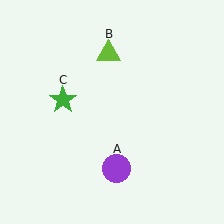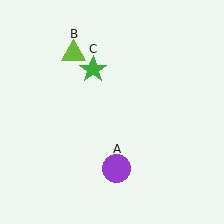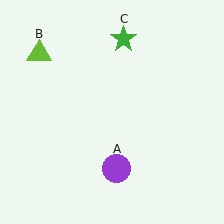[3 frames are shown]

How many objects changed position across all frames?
2 objects changed position: lime triangle (object B), green star (object C).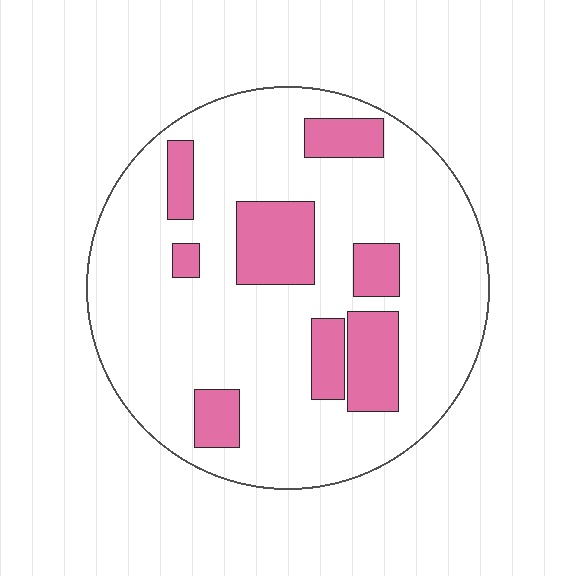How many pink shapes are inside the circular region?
8.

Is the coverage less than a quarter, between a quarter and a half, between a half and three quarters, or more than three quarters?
Less than a quarter.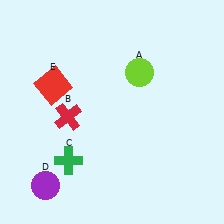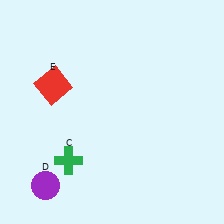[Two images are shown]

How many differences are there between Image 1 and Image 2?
There are 2 differences between the two images.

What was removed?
The red cross (B), the lime circle (A) were removed in Image 2.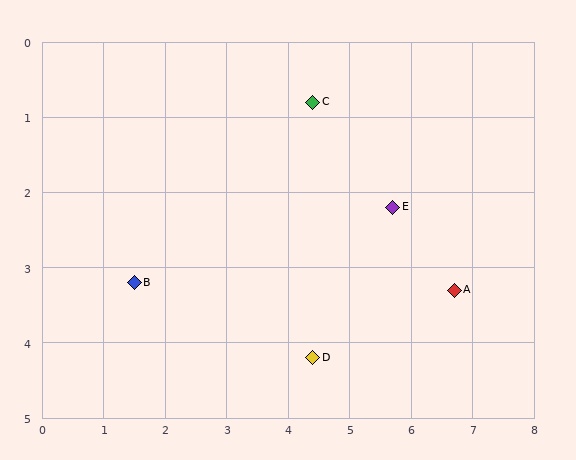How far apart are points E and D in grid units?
Points E and D are about 2.4 grid units apart.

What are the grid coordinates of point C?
Point C is at approximately (4.4, 0.8).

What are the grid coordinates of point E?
Point E is at approximately (5.7, 2.2).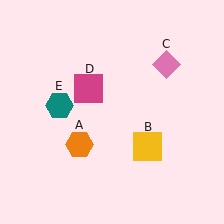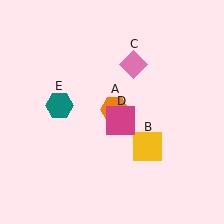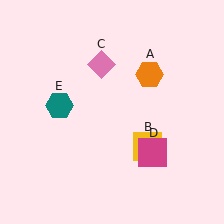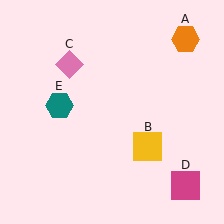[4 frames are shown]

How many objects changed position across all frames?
3 objects changed position: orange hexagon (object A), pink diamond (object C), magenta square (object D).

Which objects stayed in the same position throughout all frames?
Yellow square (object B) and teal hexagon (object E) remained stationary.